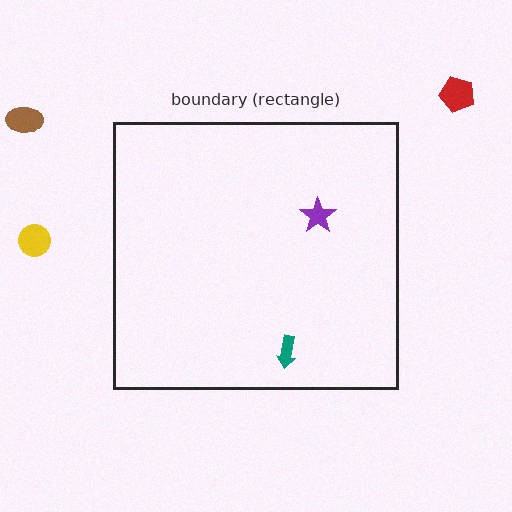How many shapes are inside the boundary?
2 inside, 3 outside.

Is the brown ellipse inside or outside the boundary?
Outside.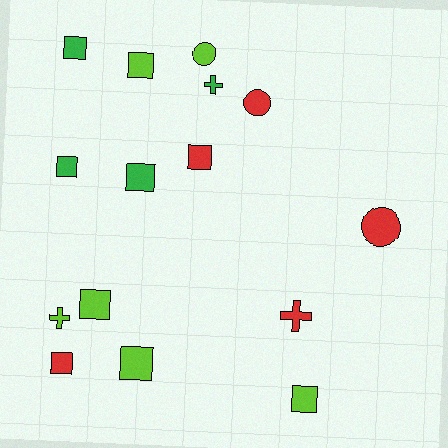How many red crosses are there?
There is 1 red cross.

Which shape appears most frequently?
Square, with 9 objects.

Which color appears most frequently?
Lime, with 6 objects.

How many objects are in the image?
There are 15 objects.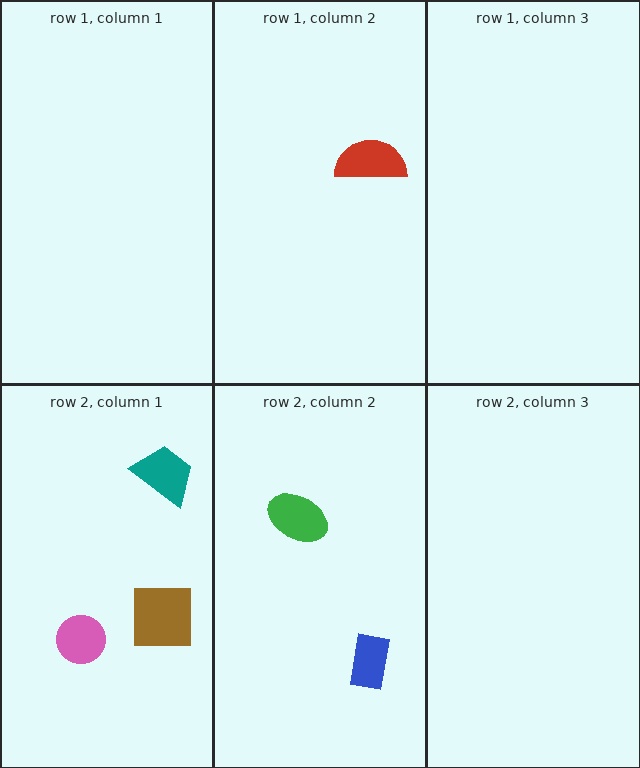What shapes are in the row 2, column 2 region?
The green ellipse, the blue rectangle.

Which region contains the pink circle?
The row 2, column 1 region.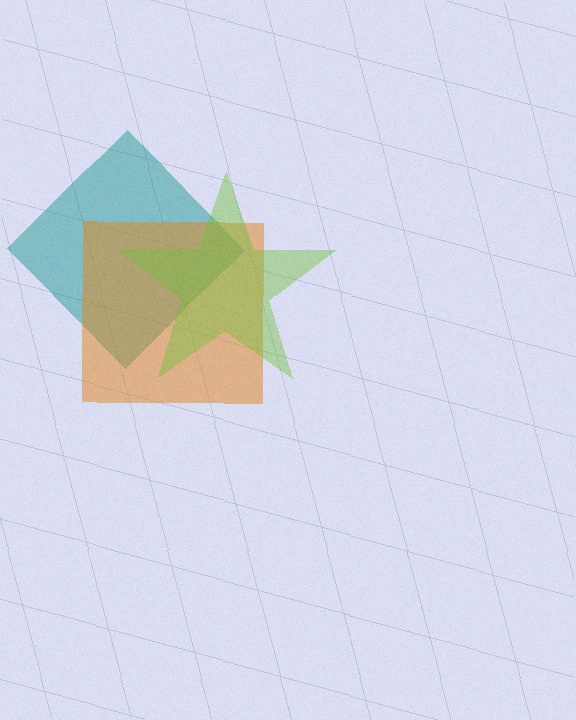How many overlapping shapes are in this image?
There are 3 overlapping shapes in the image.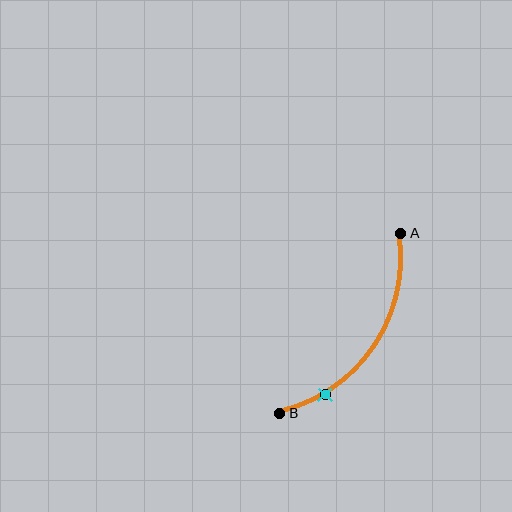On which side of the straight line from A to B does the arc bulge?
The arc bulges below and to the right of the straight line connecting A and B.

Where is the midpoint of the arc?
The arc midpoint is the point on the curve farthest from the straight line joining A and B. It sits below and to the right of that line.